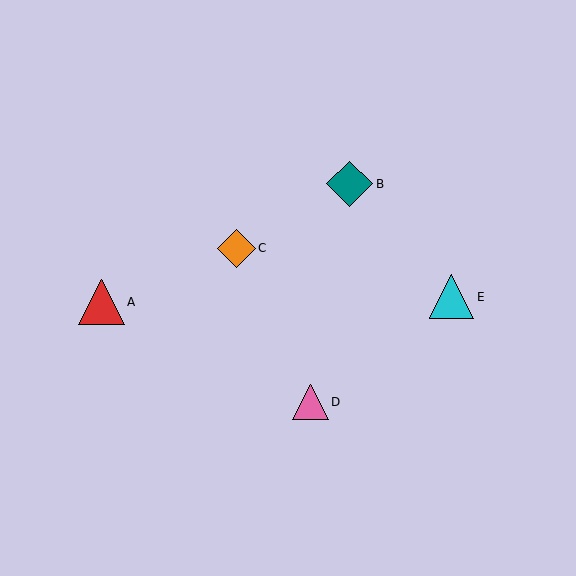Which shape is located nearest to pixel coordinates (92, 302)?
The red triangle (labeled A) at (101, 302) is nearest to that location.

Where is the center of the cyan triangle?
The center of the cyan triangle is at (452, 297).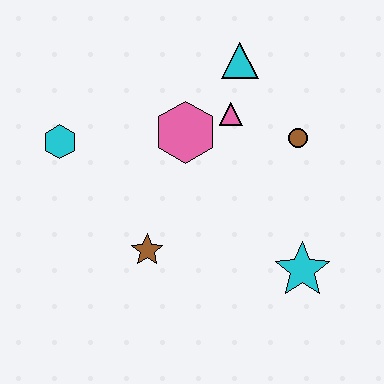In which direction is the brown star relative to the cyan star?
The brown star is to the left of the cyan star.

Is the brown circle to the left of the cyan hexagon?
No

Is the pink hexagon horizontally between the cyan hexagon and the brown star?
No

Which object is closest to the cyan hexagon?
The pink hexagon is closest to the cyan hexagon.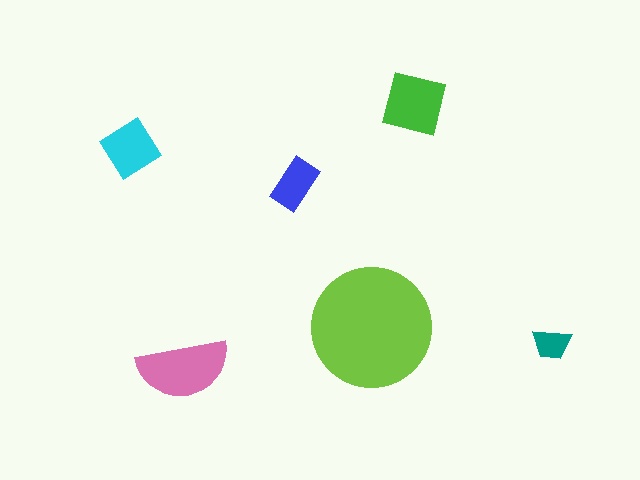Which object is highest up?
The green square is topmost.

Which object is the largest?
The lime circle.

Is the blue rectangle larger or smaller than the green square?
Smaller.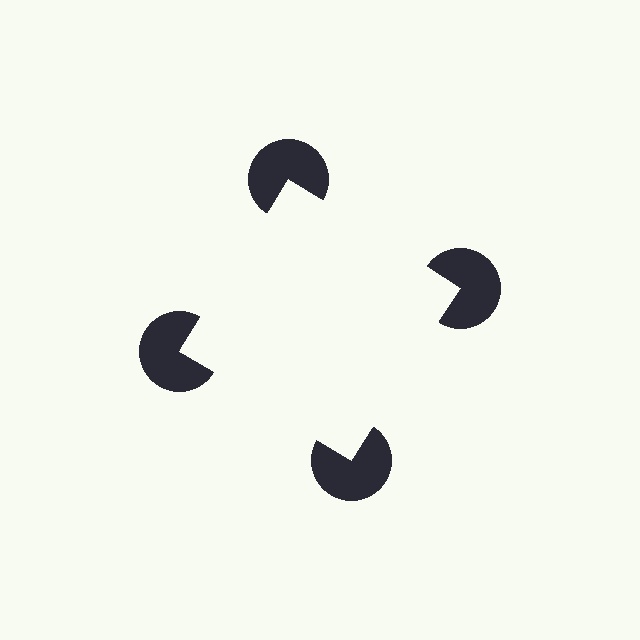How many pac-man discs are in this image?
There are 4 — one at each vertex of the illusory square.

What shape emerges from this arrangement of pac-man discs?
An illusory square — its edges are inferred from the aligned wedge cuts in the pac-man discs, not physically drawn.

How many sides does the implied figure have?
4 sides.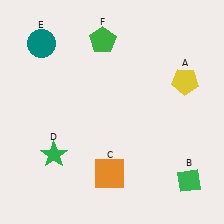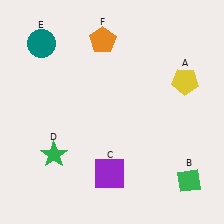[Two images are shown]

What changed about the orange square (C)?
In Image 1, C is orange. In Image 2, it changed to purple.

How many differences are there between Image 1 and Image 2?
There are 2 differences between the two images.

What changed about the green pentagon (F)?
In Image 1, F is green. In Image 2, it changed to orange.